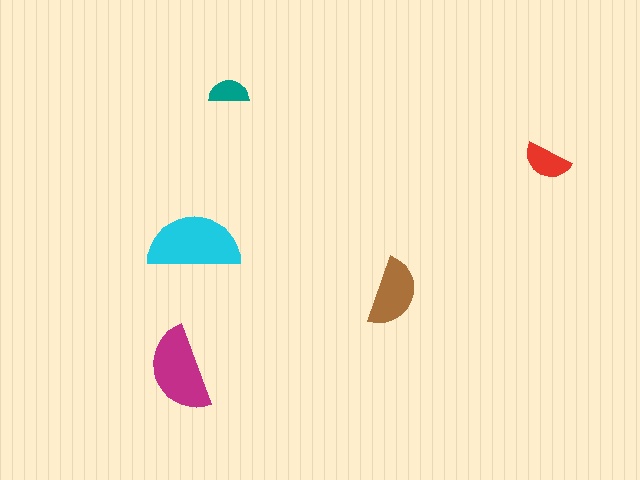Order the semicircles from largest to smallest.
the cyan one, the magenta one, the brown one, the red one, the teal one.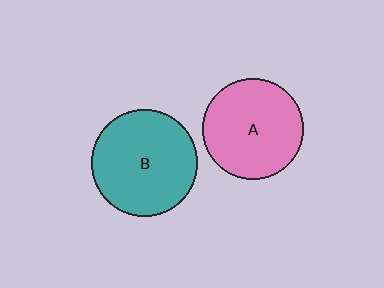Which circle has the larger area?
Circle B (teal).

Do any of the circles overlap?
No, none of the circles overlap.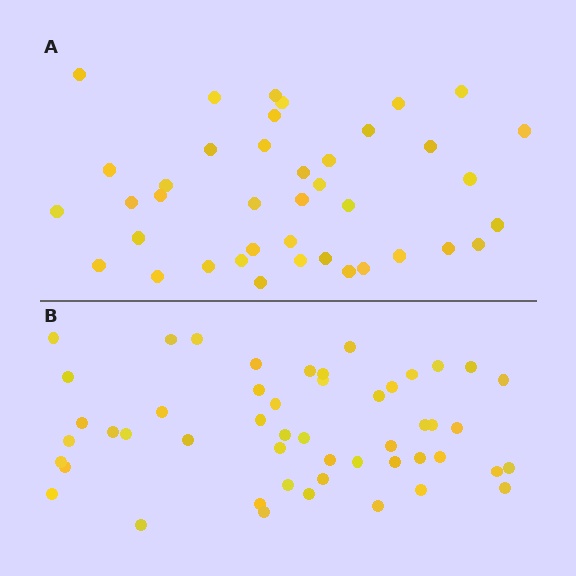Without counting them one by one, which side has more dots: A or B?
Region B (the bottom region) has more dots.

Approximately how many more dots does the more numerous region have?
Region B has roughly 10 or so more dots than region A.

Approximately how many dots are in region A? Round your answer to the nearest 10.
About 40 dots.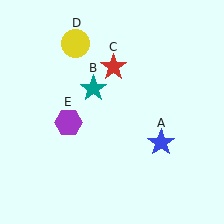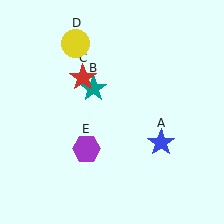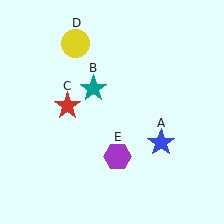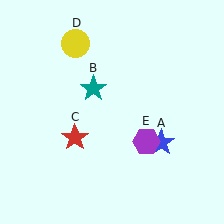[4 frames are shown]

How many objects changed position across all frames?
2 objects changed position: red star (object C), purple hexagon (object E).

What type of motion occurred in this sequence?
The red star (object C), purple hexagon (object E) rotated counterclockwise around the center of the scene.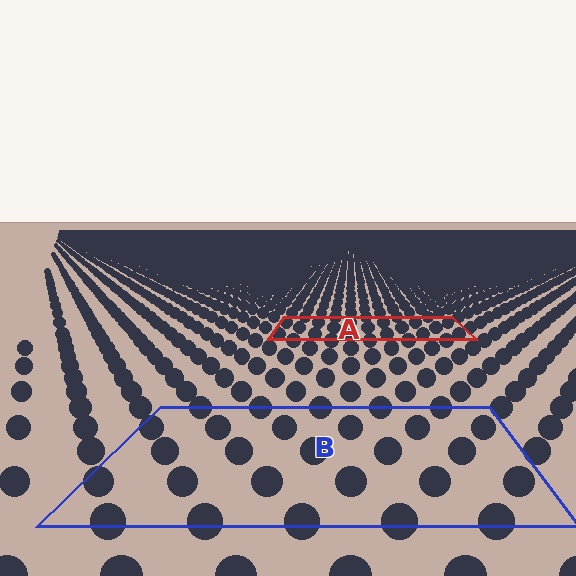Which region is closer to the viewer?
Region B is closer. The texture elements there are larger and more spread out.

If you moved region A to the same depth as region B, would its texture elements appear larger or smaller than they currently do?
They would appear larger. At a closer depth, the same texture elements are projected at a bigger on-screen size.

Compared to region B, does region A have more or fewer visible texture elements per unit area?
Region A has more texture elements per unit area — they are packed more densely because it is farther away.